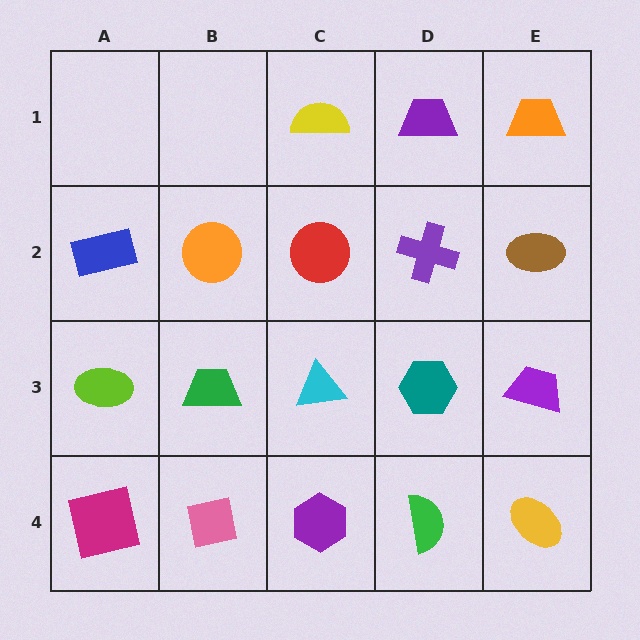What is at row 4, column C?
A purple hexagon.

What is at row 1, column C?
A yellow semicircle.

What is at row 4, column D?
A green semicircle.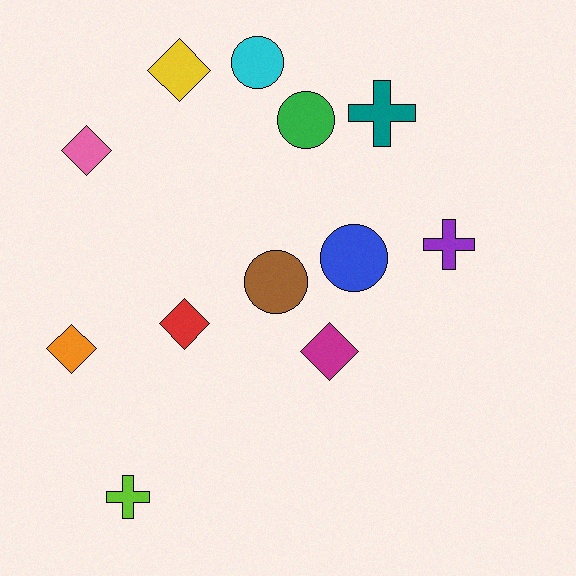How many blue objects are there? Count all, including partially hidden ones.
There is 1 blue object.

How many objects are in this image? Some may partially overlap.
There are 12 objects.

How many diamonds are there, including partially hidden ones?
There are 5 diamonds.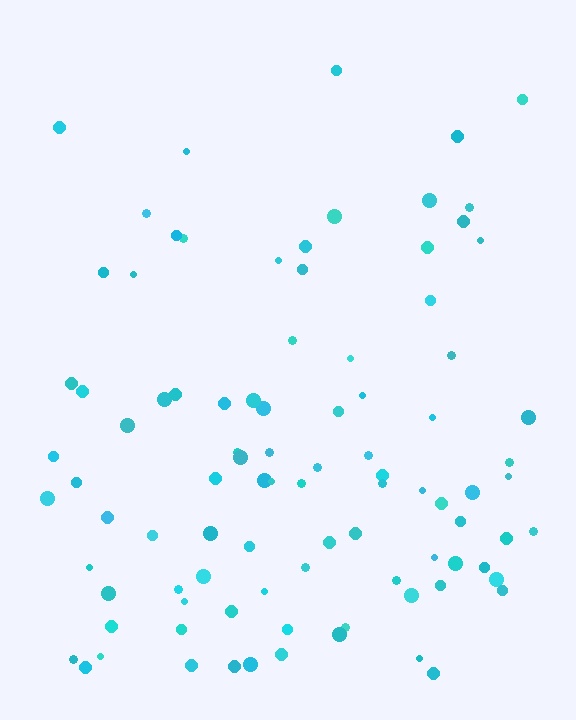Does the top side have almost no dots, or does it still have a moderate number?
Still a moderate number, just noticeably fewer than the bottom.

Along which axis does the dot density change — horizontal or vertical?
Vertical.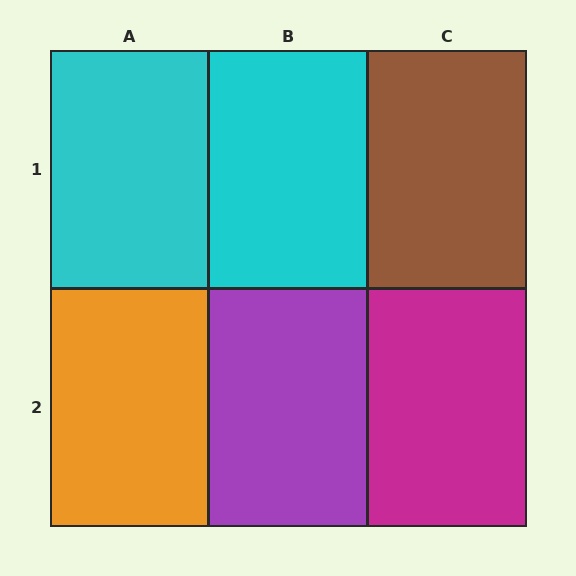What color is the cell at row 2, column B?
Purple.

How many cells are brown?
1 cell is brown.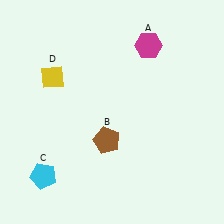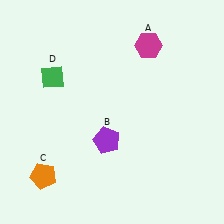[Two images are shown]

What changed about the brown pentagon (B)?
In Image 1, B is brown. In Image 2, it changed to purple.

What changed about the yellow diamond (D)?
In Image 1, D is yellow. In Image 2, it changed to green.